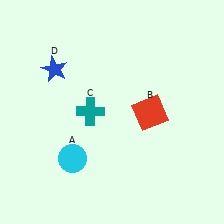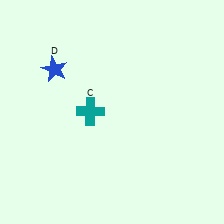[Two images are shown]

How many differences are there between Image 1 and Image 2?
There are 2 differences between the two images.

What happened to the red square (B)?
The red square (B) was removed in Image 2. It was in the bottom-right area of Image 1.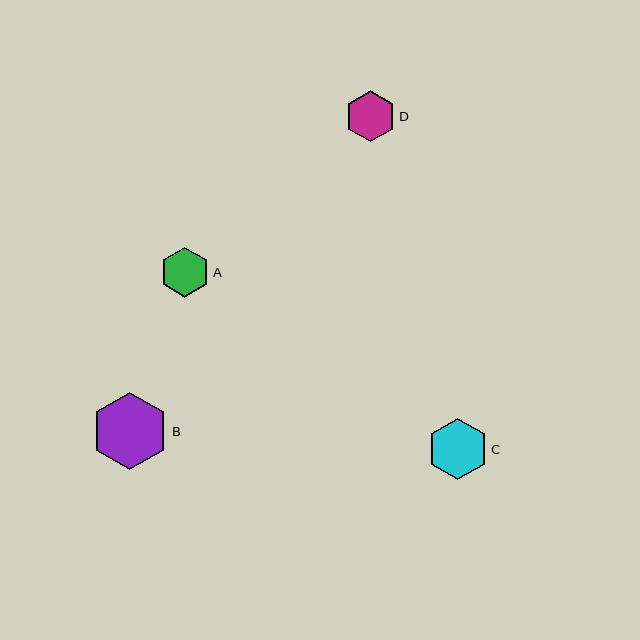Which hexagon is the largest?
Hexagon B is the largest with a size of approximately 78 pixels.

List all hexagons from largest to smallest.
From largest to smallest: B, C, D, A.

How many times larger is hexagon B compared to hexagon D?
Hexagon B is approximately 1.5 times the size of hexagon D.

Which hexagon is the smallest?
Hexagon A is the smallest with a size of approximately 50 pixels.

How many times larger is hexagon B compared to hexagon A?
Hexagon B is approximately 1.6 times the size of hexagon A.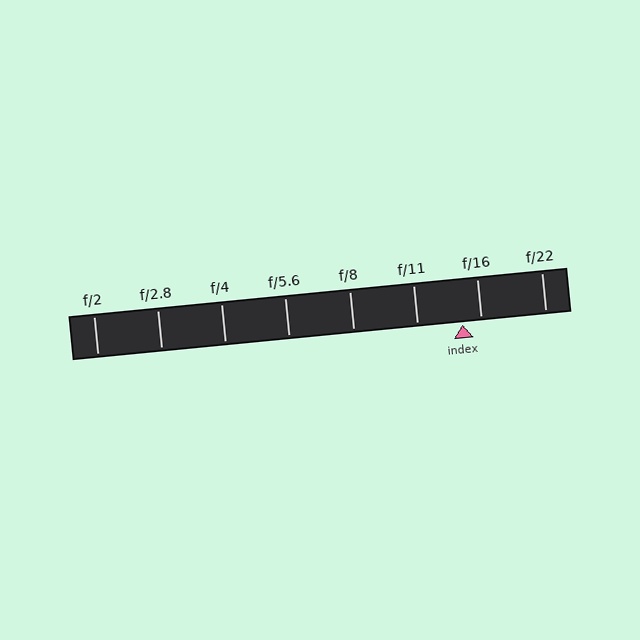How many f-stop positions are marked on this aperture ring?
There are 8 f-stop positions marked.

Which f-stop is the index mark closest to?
The index mark is closest to f/16.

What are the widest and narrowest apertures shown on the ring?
The widest aperture shown is f/2 and the narrowest is f/22.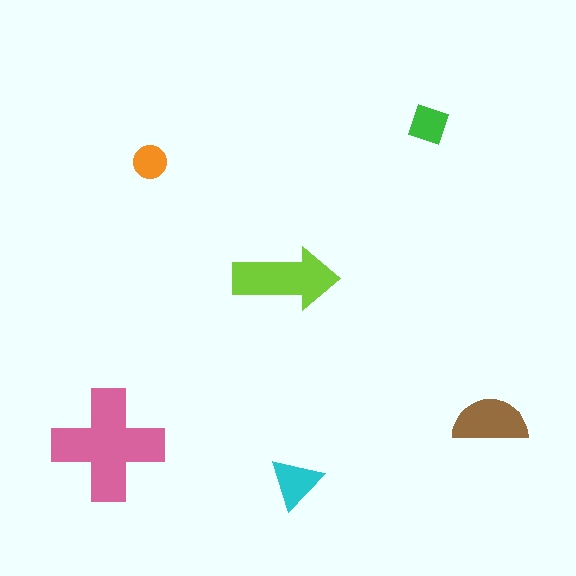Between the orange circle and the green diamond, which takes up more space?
The green diamond.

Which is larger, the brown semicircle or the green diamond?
The brown semicircle.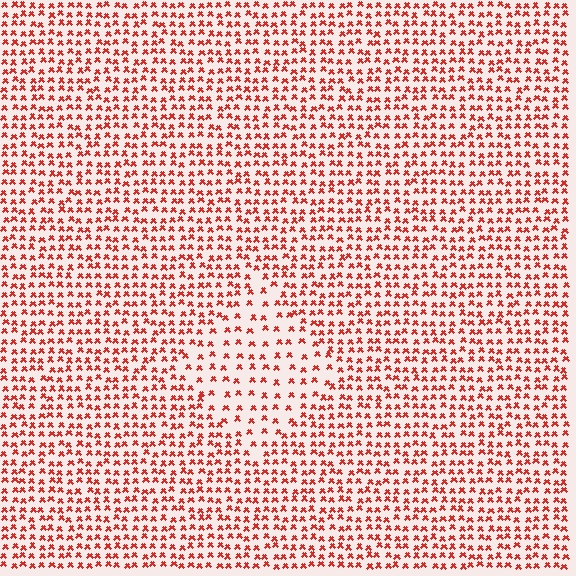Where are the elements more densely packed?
The elements are more densely packed outside the diamond boundary.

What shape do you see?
I see a diamond.